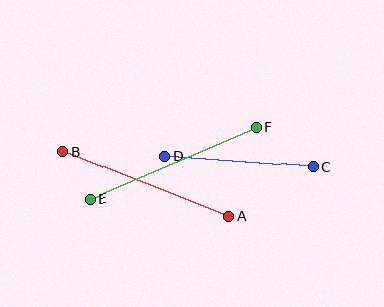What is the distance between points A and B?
The distance is approximately 178 pixels.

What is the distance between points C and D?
The distance is approximately 149 pixels.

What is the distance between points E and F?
The distance is approximately 180 pixels.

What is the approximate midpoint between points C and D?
The midpoint is at approximately (239, 162) pixels.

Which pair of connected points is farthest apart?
Points E and F are farthest apart.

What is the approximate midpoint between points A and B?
The midpoint is at approximately (146, 184) pixels.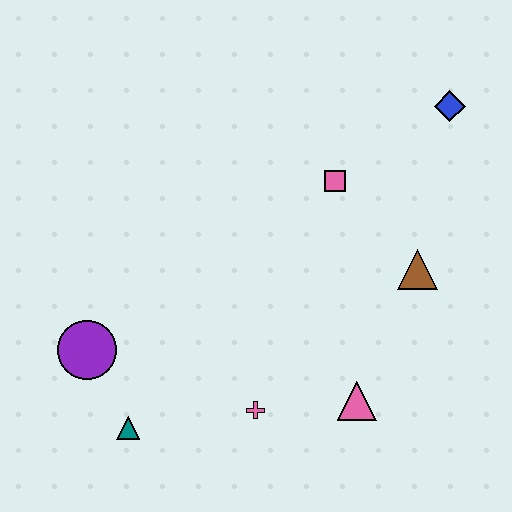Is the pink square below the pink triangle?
No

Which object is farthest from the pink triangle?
The blue diamond is farthest from the pink triangle.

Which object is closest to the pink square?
The brown triangle is closest to the pink square.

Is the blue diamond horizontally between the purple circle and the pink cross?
No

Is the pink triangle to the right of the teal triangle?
Yes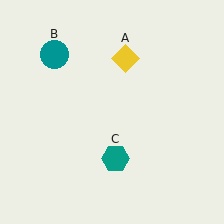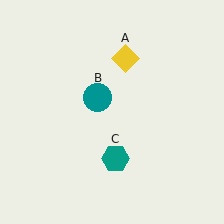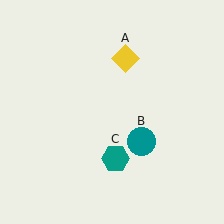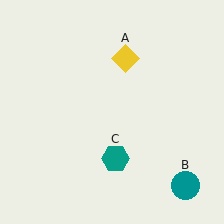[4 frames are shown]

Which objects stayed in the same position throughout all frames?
Yellow diamond (object A) and teal hexagon (object C) remained stationary.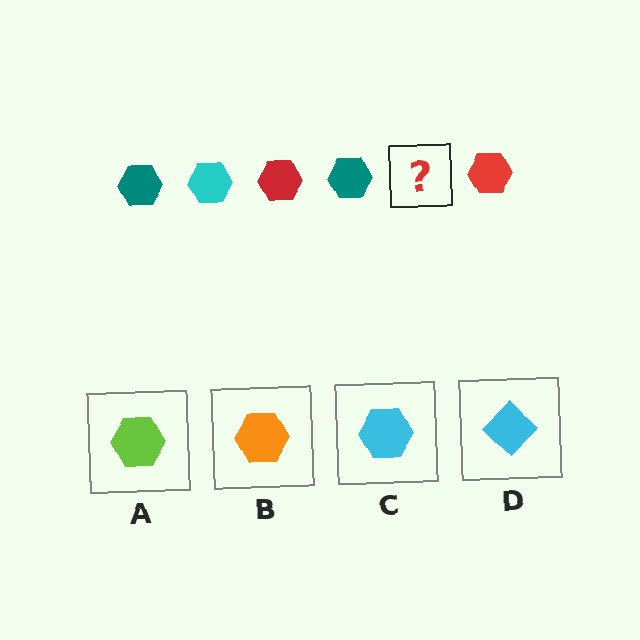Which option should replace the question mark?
Option C.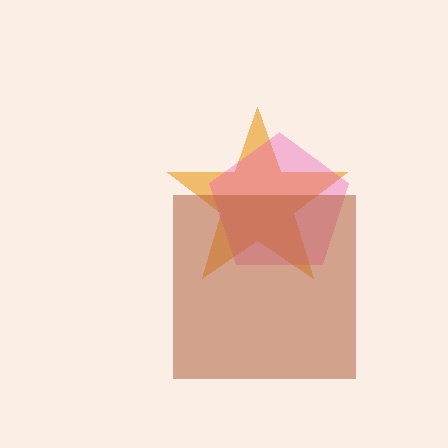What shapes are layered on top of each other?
The layered shapes are: an orange star, a pink pentagon, a brown square.